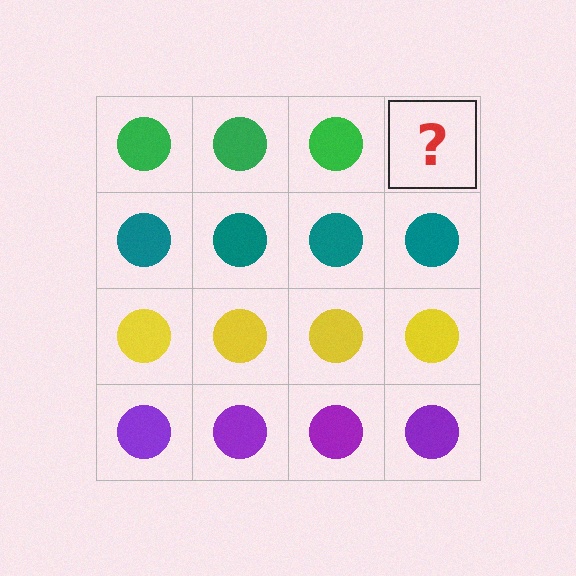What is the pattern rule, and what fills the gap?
The rule is that each row has a consistent color. The gap should be filled with a green circle.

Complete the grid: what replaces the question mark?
The question mark should be replaced with a green circle.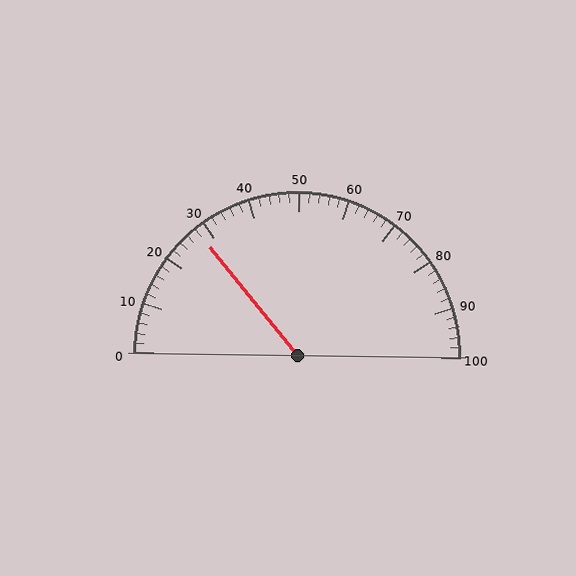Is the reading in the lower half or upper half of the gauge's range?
The reading is in the lower half of the range (0 to 100).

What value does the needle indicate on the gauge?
The needle indicates approximately 28.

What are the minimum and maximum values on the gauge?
The gauge ranges from 0 to 100.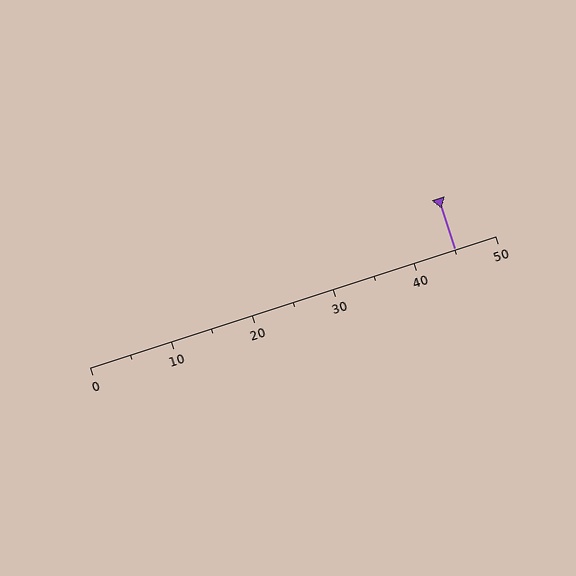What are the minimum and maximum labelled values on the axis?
The axis runs from 0 to 50.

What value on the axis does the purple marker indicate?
The marker indicates approximately 45.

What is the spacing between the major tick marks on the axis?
The major ticks are spaced 10 apart.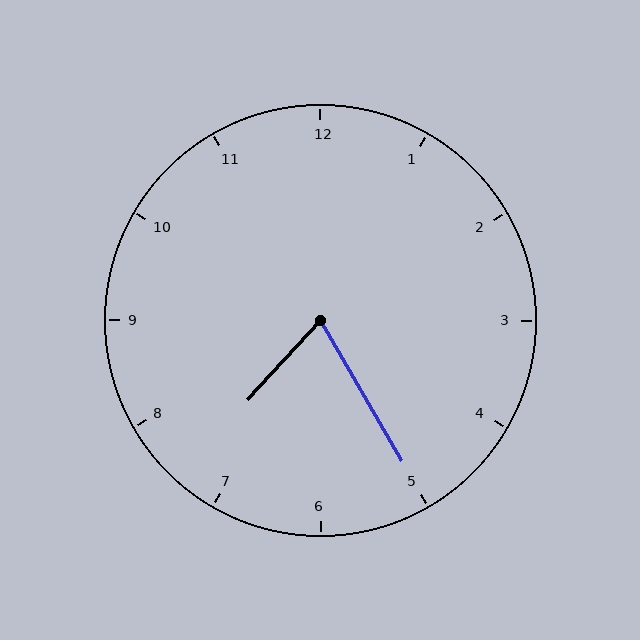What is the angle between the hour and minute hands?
Approximately 72 degrees.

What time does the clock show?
7:25.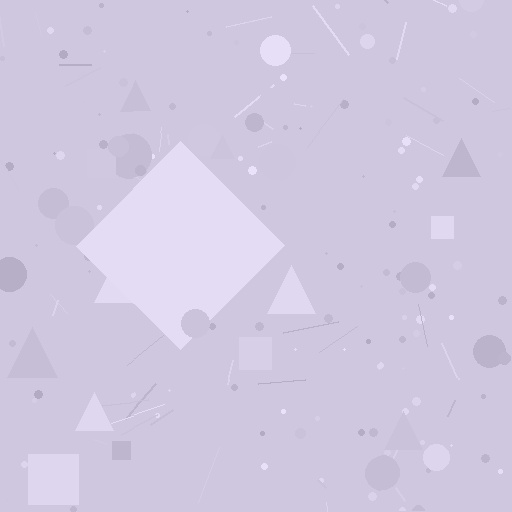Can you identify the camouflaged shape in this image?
The camouflaged shape is a diamond.